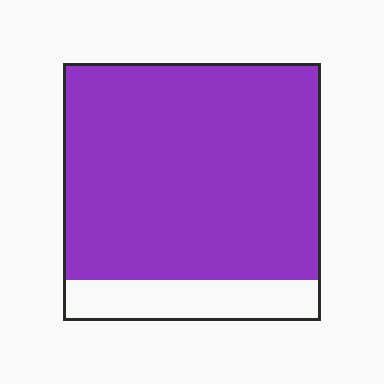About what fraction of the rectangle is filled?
About five sixths (5/6).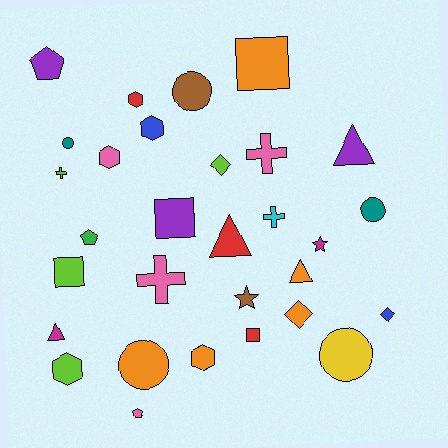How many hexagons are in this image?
There are 5 hexagons.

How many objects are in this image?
There are 30 objects.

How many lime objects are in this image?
There are 4 lime objects.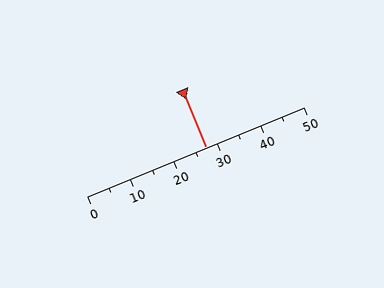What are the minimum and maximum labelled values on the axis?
The axis runs from 0 to 50.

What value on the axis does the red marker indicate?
The marker indicates approximately 27.5.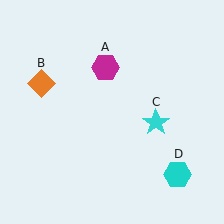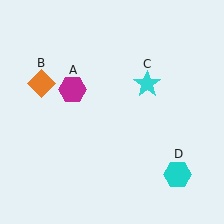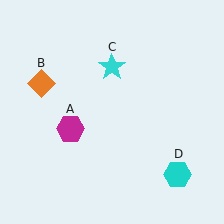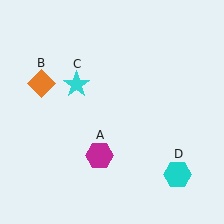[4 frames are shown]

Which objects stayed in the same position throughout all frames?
Orange diamond (object B) and cyan hexagon (object D) remained stationary.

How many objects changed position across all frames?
2 objects changed position: magenta hexagon (object A), cyan star (object C).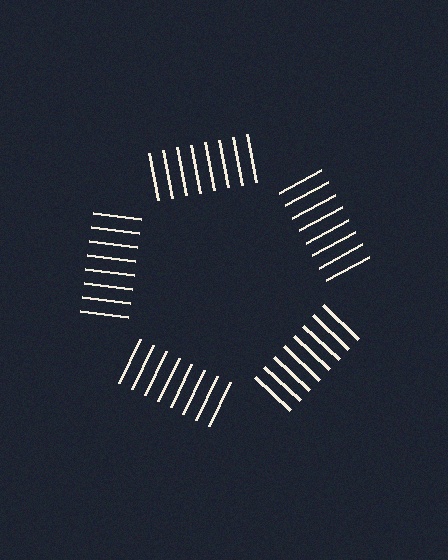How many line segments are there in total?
40 — 8 along each of the 5 edges.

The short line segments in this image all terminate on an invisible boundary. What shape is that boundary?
An illusory pentagon — the line segments terminate on its edges but no continuous stroke is drawn.